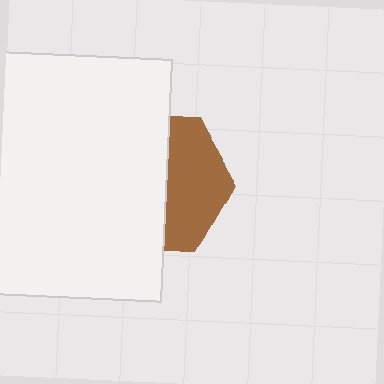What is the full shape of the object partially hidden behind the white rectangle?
The partially hidden object is a brown hexagon.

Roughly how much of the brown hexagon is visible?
A small part of it is visible (roughly 42%).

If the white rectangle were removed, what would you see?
You would see the complete brown hexagon.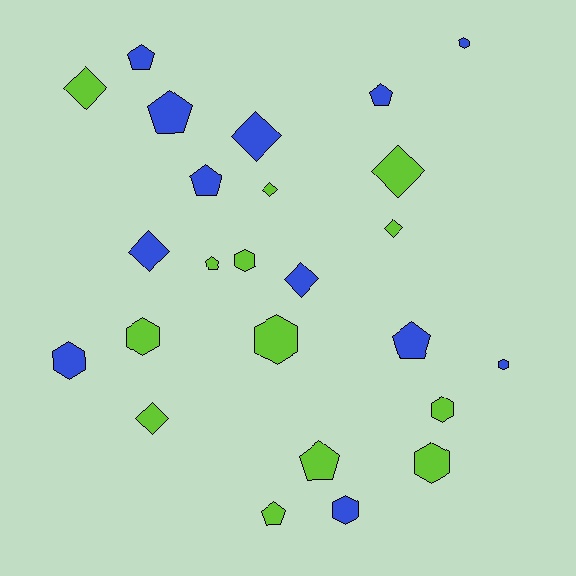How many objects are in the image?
There are 25 objects.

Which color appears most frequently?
Lime, with 13 objects.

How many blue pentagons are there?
There are 5 blue pentagons.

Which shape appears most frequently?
Hexagon, with 9 objects.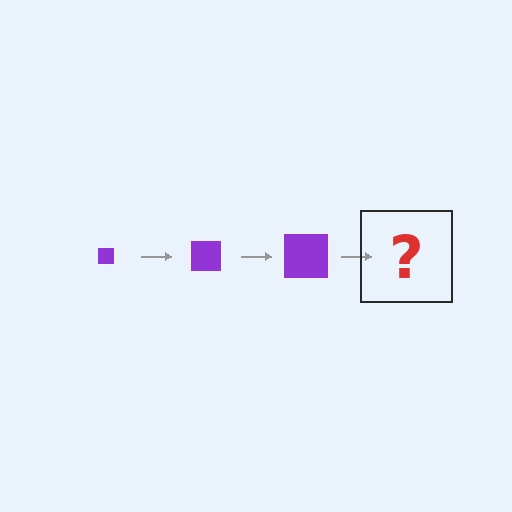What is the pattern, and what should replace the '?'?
The pattern is that the square gets progressively larger each step. The '?' should be a purple square, larger than the previous one.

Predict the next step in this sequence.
The next step is a purple square, larger than the previous one.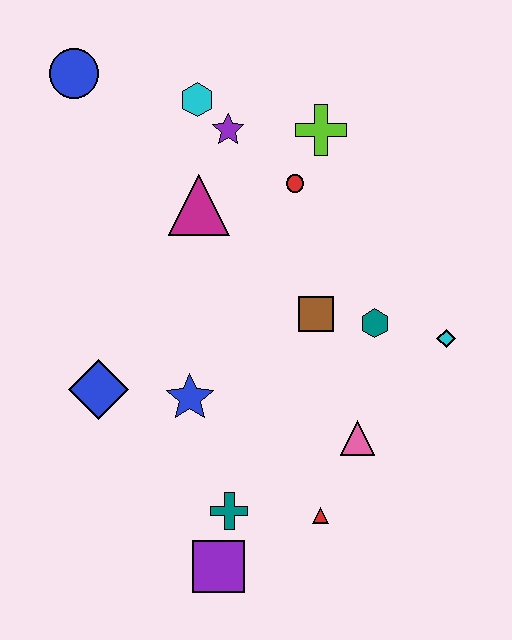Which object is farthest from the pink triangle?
The blue circle is farthest from the pink triangle.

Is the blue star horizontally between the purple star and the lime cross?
No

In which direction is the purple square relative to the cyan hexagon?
The purple square is below the cyan hexagon.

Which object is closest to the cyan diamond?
The teal hexagon is closest to the cyan diamond.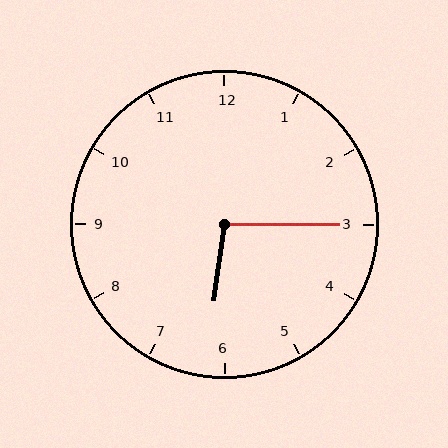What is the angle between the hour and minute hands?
Approximately 98 degrees.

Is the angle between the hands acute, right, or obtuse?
It is obtuse.